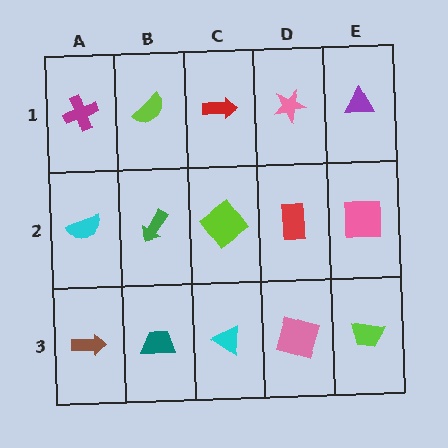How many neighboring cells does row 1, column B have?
3.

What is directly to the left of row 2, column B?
A cyan semicircle.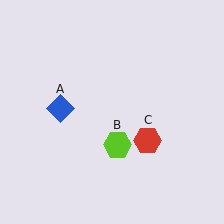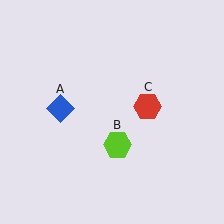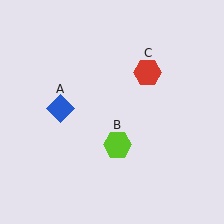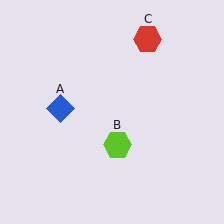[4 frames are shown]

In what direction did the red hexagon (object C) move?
The red hexagon (object C) moved up.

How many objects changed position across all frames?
1 object changed position: red hexagon (object C).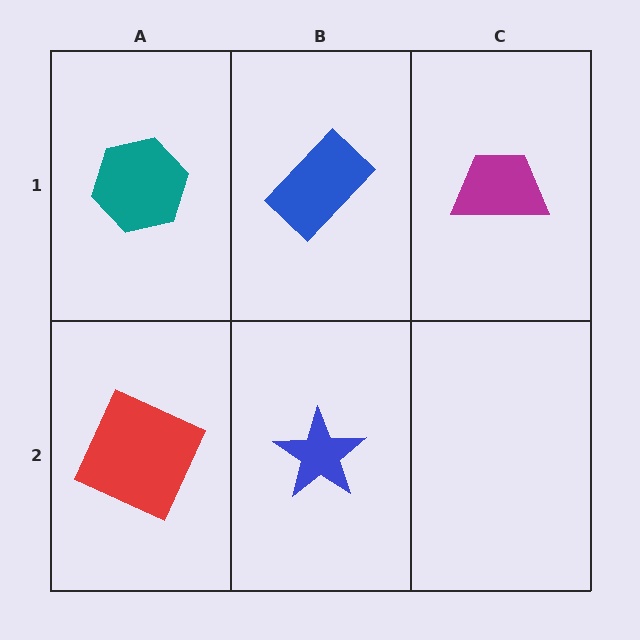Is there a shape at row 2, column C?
No, that cell is empty.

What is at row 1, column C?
A magenta trapezoid.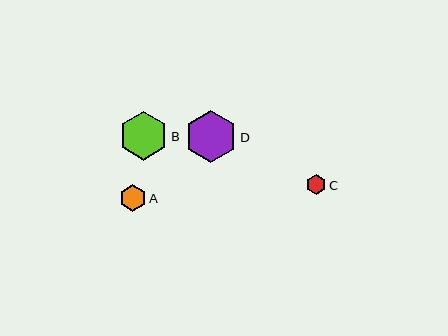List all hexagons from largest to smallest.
From largest to smallest: D, B, A, C.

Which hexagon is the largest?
Hexagon D is the largest with a size of approximately 52 pixels.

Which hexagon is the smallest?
Hexagon C is the smallest with a size of approximately 20 pixels.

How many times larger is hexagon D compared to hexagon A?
Hexagon D is approximately 2.0 times the size of hexagon A.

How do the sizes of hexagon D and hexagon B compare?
Hexagon D and hexagon B are approximately the same size.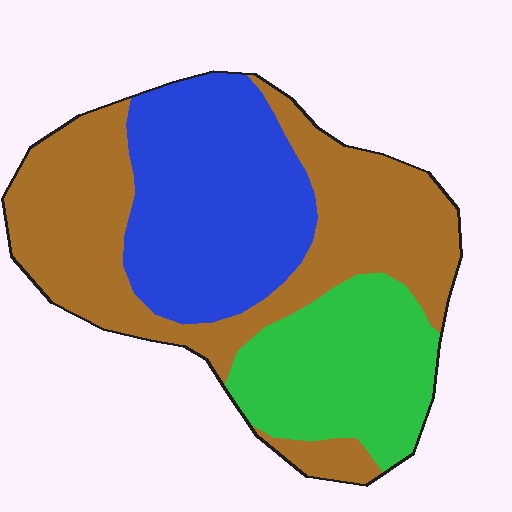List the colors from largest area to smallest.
From largest to smallest: brown, blue, green.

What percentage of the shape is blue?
Blue covers around 30% of the shape.